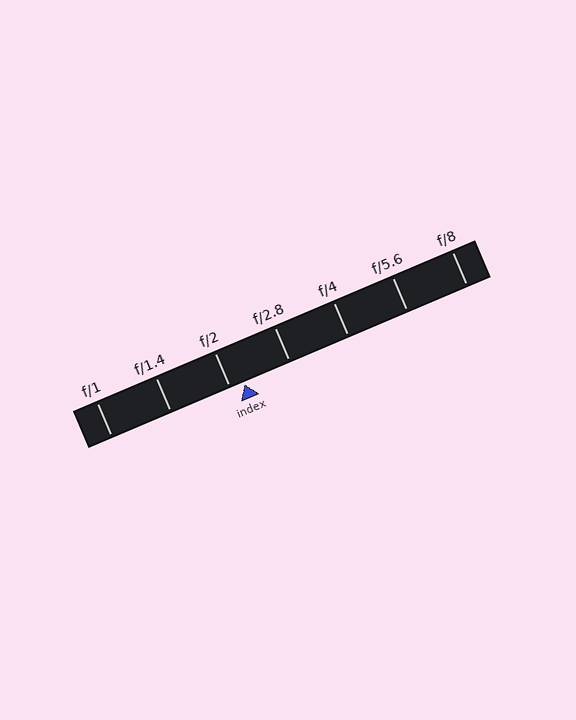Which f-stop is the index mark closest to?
The index mark is closest to f/2.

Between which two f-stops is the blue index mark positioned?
The index mark is between f/2 and f/2.8.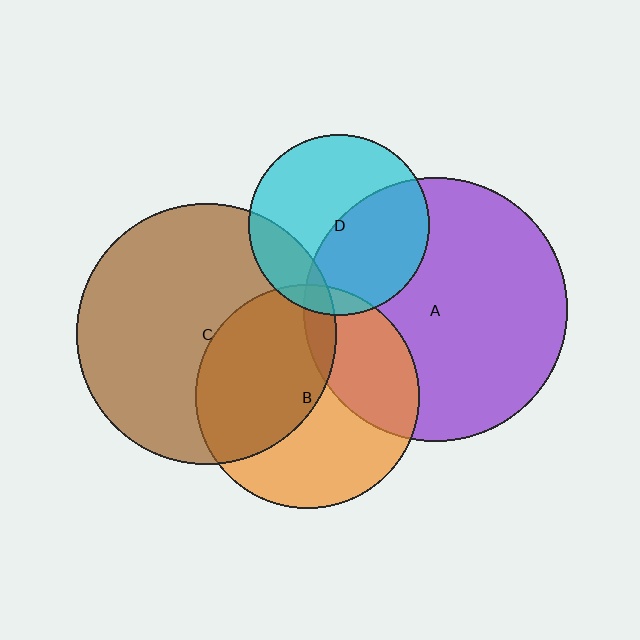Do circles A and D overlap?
Yes.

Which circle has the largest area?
Circle A (purple).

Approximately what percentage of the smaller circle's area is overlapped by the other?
Approximately 45%.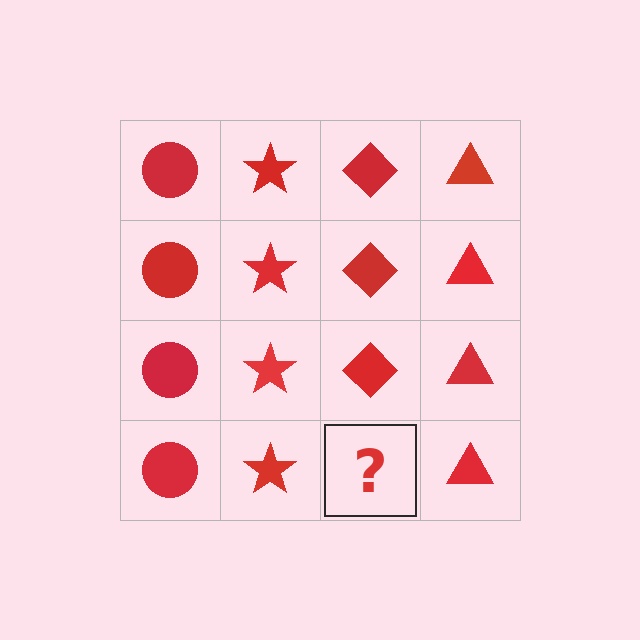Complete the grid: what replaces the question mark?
The question mark should be replaced with a red diamond.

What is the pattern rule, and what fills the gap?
The rule is that each column has a consistent shape. The gap should be filled with a red diamond.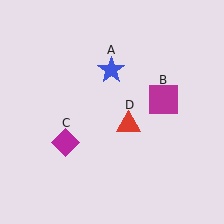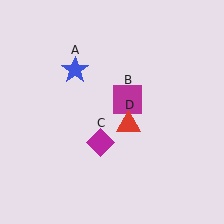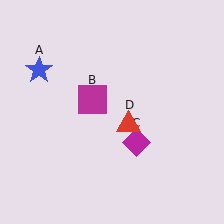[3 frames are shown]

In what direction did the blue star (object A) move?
The blue star (object A) moved left.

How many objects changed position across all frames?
3 objects changed position: blue star (object A), magenta square (object B), magenta diamond (object C).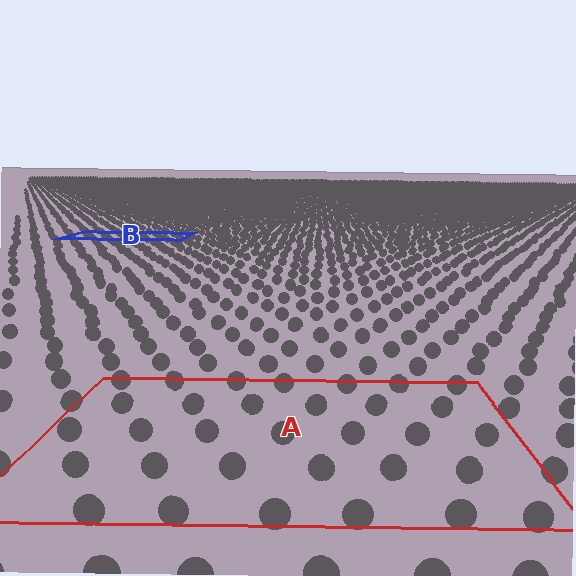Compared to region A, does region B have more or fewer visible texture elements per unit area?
Region B has more texture elements per unit area — they are packed more densely because it is farther away.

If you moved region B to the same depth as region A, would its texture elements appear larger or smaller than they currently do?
They would appear larger. At a closer depth, the same texture elements are projected at a bigger on-screen size.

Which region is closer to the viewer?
Region A is closer. The texture elements there are larger and more spread out.